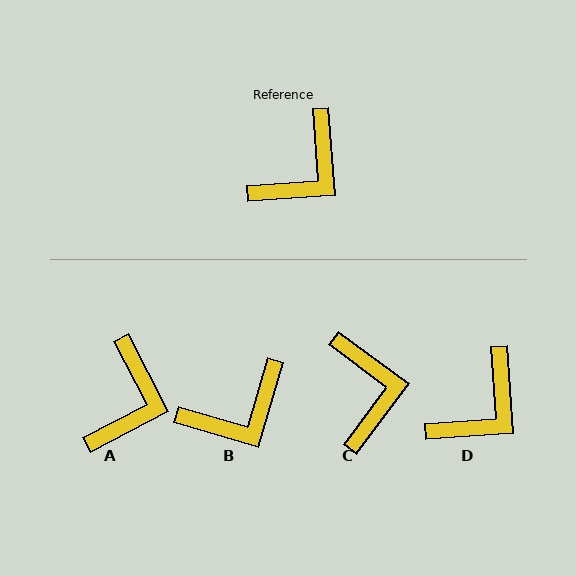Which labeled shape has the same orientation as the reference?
D.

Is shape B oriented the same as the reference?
No, it is off by about 20 degrees.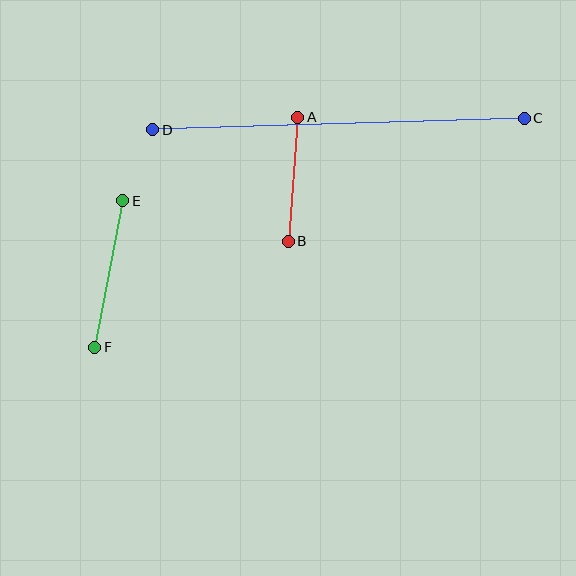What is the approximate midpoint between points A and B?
The midpoint is at approximately (293, 179) pixels.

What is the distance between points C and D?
The distance is approximately 372 pixels.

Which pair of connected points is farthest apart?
Points C and D are farthest apart.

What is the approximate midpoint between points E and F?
The midpoint is at approximately (109, 274) pixels.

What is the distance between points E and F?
The distance is approximately 149 pixels.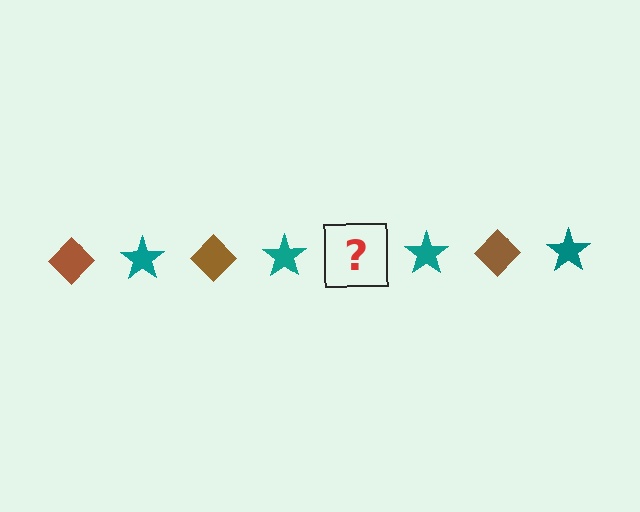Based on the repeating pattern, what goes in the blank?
The blank should be a brown diamond.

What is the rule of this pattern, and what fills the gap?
The rule is that the pattern alternates between brown diamond and teal star. The gap should be filled with a brown diamond.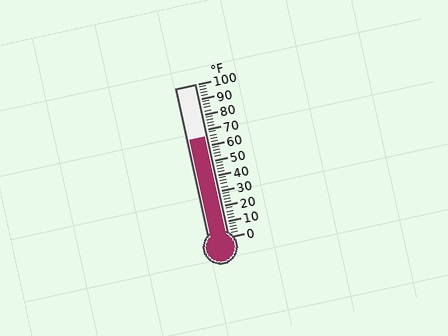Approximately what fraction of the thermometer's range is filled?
The thermometer is filled to approximately 65% of its range.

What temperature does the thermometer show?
The thermometer shows approximately 66°F.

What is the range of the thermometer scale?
The thermometer scale ranges from 0°F to 100°F.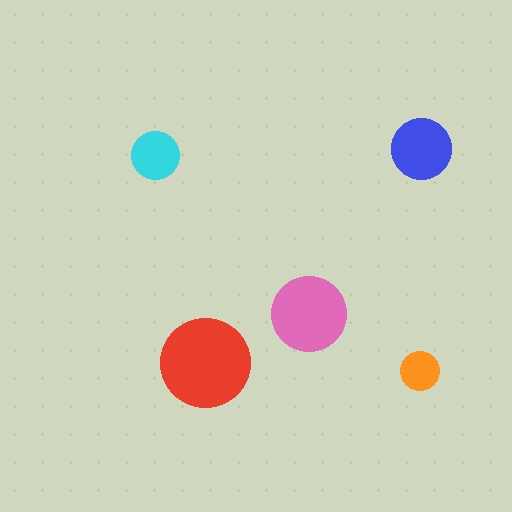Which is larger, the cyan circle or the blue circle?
The blue one.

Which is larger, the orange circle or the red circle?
The red one.